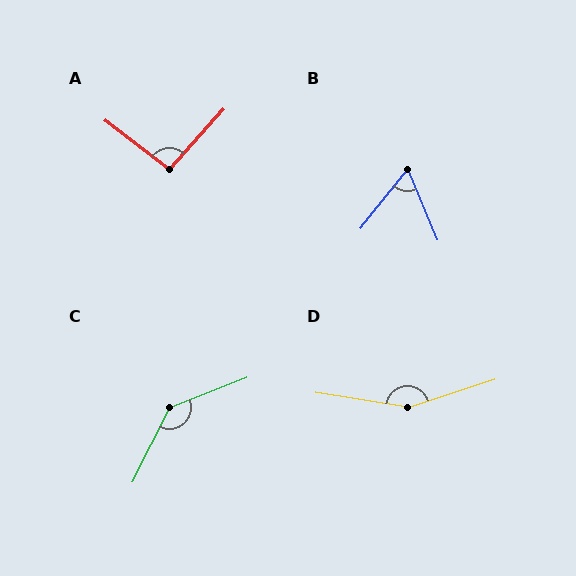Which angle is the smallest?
B, at approximately 61 degrees.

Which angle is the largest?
D, at approximately 153 degrees.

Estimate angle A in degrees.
Approximately 95 degrees.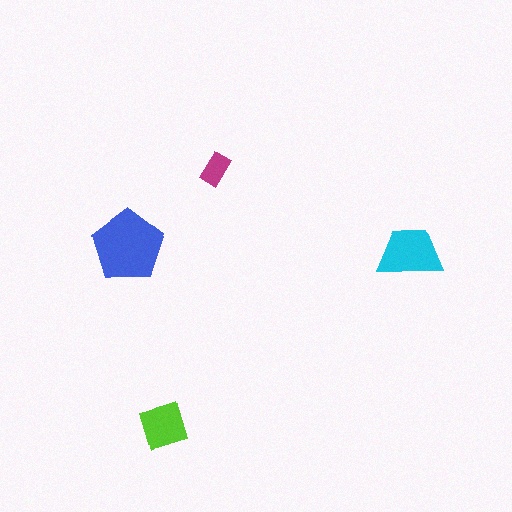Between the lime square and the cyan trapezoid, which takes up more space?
The cyan trapezoid.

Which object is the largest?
The blue pentagon.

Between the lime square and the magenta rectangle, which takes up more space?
The lime square.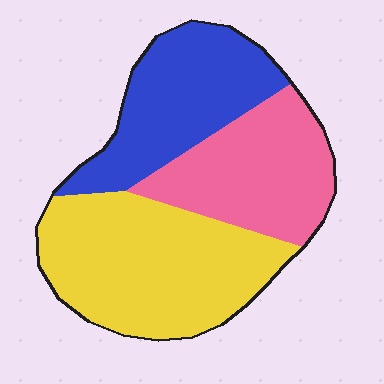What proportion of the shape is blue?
Blue covers about 30% of the shape.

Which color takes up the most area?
Yellow, at roughly 40%.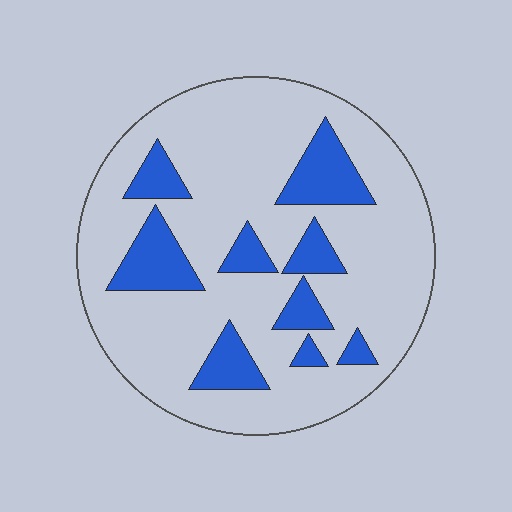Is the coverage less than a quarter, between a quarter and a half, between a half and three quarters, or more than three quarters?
Less than a quarter.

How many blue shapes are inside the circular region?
9.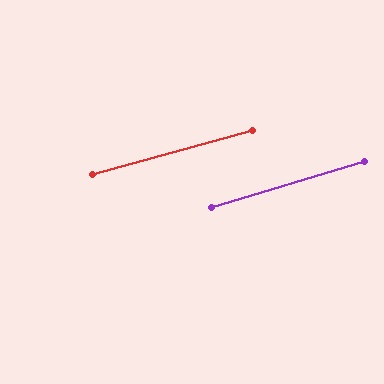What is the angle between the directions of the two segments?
Approximately 1 degree.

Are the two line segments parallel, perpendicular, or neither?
Parallel — their directions differ by only 1.5°.